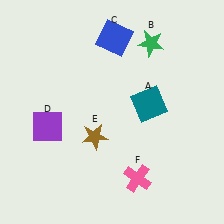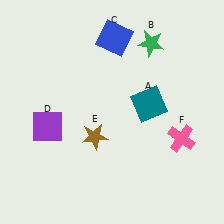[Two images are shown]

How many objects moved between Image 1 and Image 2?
1 object moved between the two images.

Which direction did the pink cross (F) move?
The pink cross (F) moved right.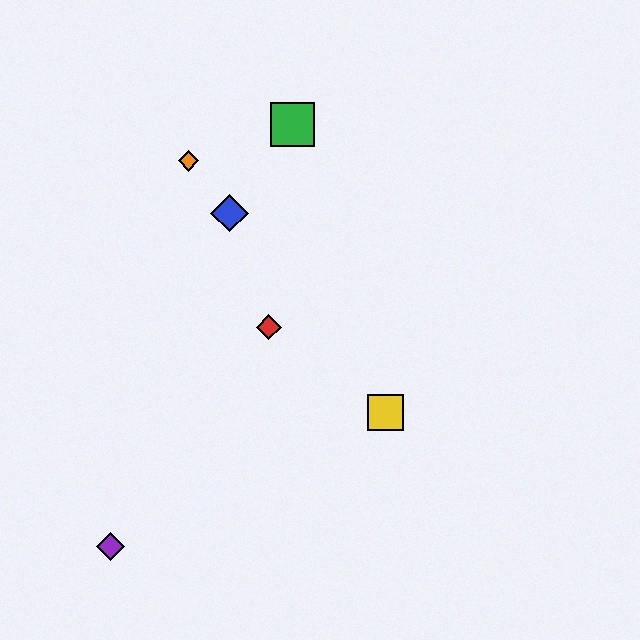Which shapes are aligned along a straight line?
The blue diamond, the yellow square, the orange diamond are aligned along a straight line.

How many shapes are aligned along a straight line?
3 shapes (the blue diamond, the yellow square, the orange diamond) are aligned along a straight line.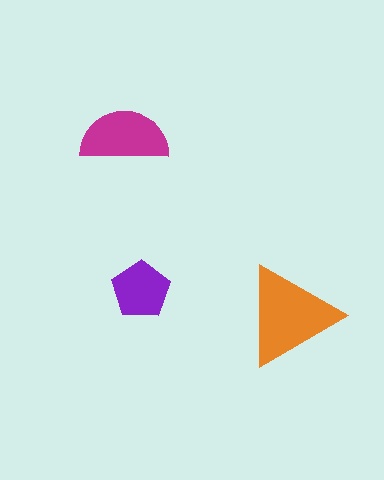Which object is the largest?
The orange triangle.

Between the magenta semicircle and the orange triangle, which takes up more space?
The orange triangle.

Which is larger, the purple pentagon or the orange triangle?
The orange triangle.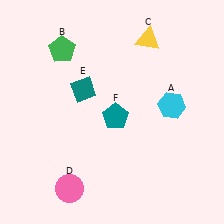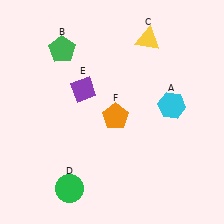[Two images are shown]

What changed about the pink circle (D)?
In Image 1, D is pink. In Image 2, it changed to green.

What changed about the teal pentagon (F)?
In Image 1, F is teal. In Image 2, it changed to orange.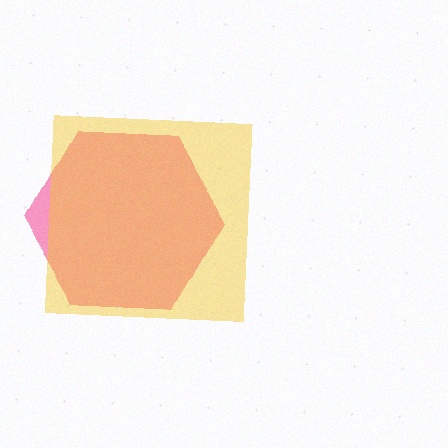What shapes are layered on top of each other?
The layered shapes are: a pink hexagon, a yellow square.